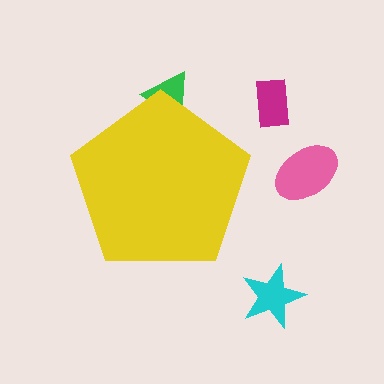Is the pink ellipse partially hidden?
No, the pink ellipse is fully visible.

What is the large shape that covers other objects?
A yellow pentagon.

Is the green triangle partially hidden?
Yes, the green triangle is partially hidden behind the yellow pentagon.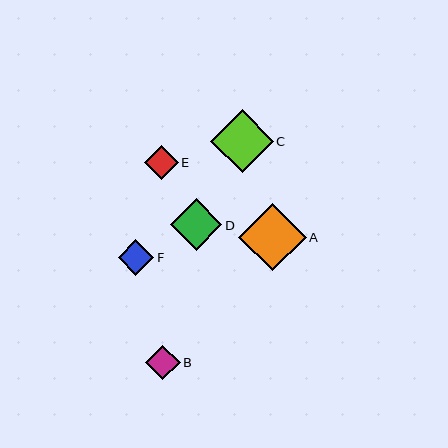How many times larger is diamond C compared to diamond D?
Diamond C is approximately 1.2 times the size of diamond D.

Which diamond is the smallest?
Diamond E is the smallest with a size of approximately 34 pixels.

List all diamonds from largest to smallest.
From largest to smallest: A, C, D, F, B, E.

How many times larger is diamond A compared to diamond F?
Diamond A is approximately 1.9 times the size of diamond F.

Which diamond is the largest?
Diamond A is the largest with a size of approximately 67 pixels.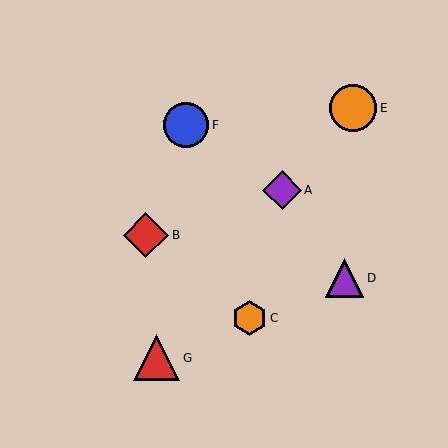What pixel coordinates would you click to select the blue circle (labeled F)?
Click at (186, 125) to select the blue circle F.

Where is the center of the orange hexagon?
The center of the orange hexagon is at (249, 318).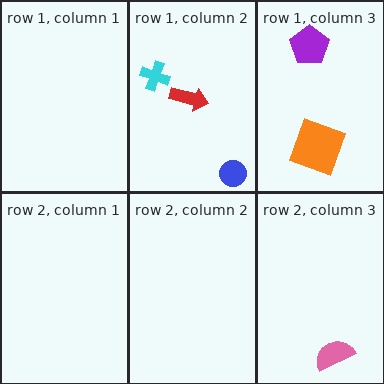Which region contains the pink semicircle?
The row 2, column 3 region.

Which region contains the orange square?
The row 1, column 3 region.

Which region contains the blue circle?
The row 1, column 2 region.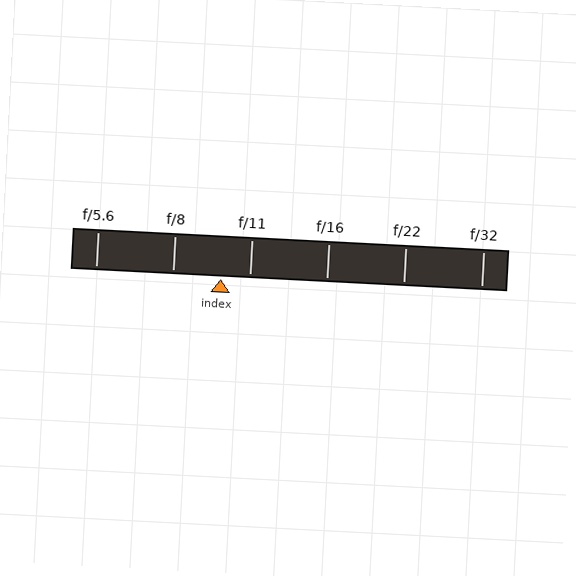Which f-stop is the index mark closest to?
The index mark is closest to f/11.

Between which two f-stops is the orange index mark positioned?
The index mark is between f/8 and f/11.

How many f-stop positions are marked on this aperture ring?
There are 6 f-stop positions marked.